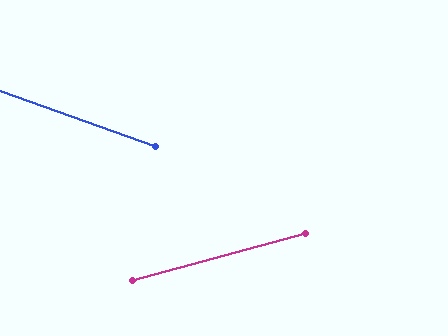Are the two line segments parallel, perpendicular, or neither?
Neither parallel nor perpendicular — they differ by about 35°.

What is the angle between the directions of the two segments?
Approximately 35 degrees.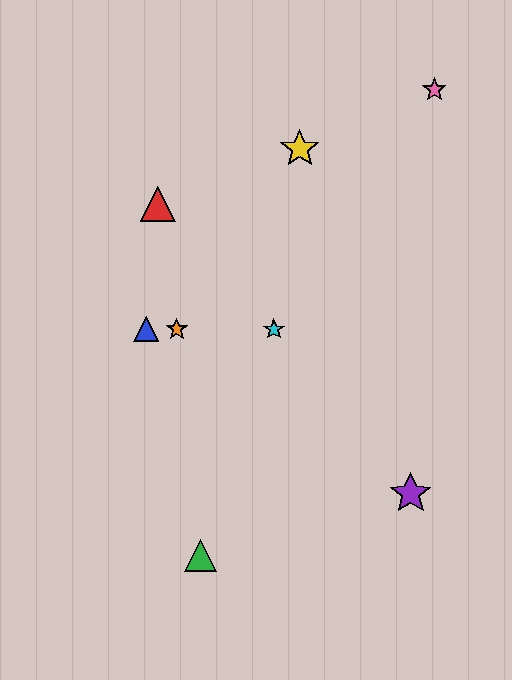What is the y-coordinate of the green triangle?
The green triangle is at y≈556.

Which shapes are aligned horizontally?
The blue triangle, the orange star, the cyan star are aligned horizontally.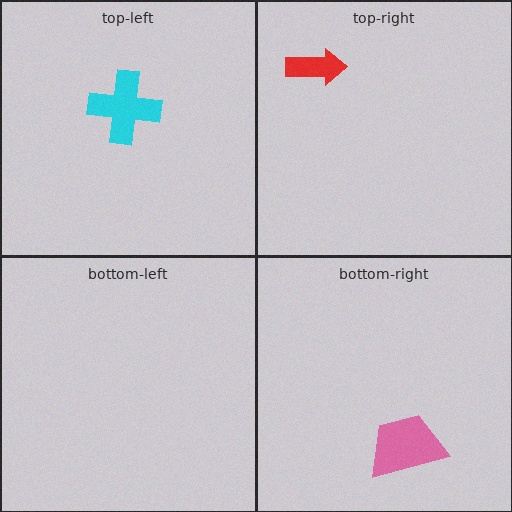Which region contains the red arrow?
The top-right region.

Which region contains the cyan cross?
The top-left region.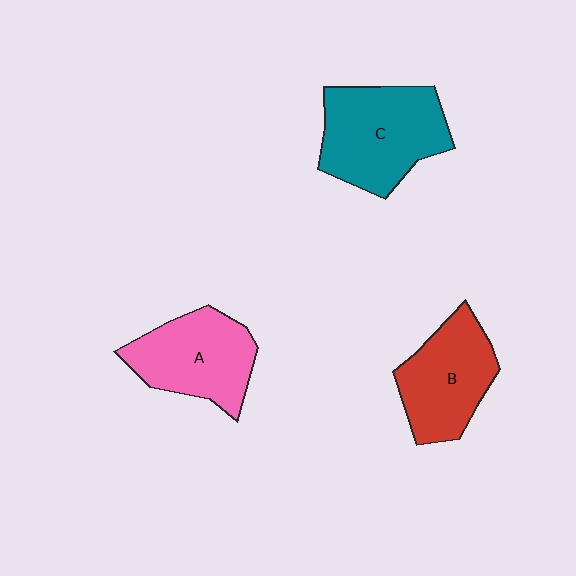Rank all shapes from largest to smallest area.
From largest to smallest: C (teal), A (pink), B (red).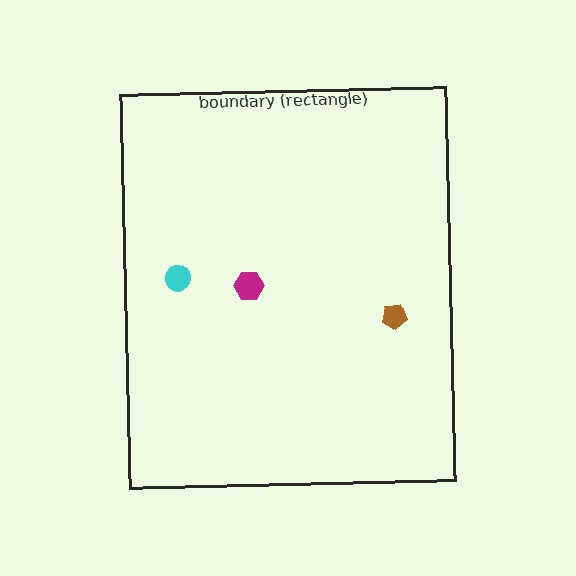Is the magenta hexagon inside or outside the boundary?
Inside.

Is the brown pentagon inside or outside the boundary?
Inside.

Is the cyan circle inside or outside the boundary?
Inside.